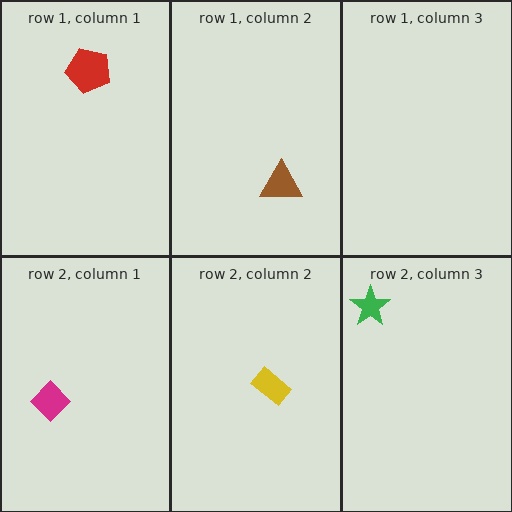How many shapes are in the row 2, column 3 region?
1.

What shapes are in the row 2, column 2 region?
The yellow rectangle.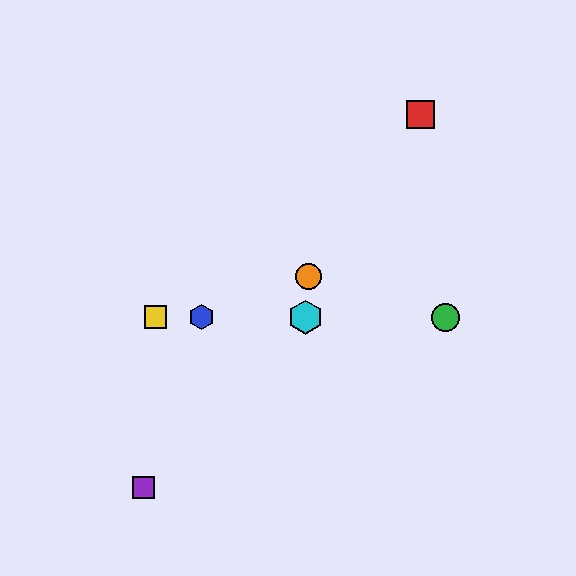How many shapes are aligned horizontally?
4 shapes (the blue hexagon, the green circle, the yellow square, the cyan hexagon) are aligned horizontally.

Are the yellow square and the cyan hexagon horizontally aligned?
Yes, both are at y≈317.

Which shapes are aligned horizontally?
The blue hexagon, the green circle, the yellow square, the cyan hexagon are aligned horizontally.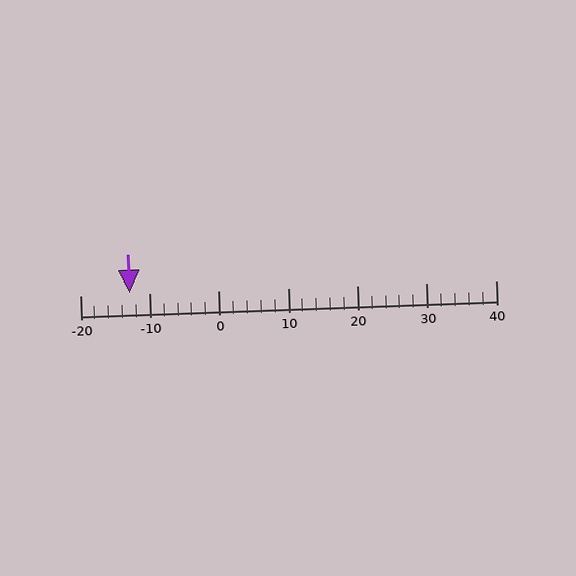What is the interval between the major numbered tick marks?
The major tick marks are spaced 10 units apart.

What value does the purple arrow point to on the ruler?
The purple arrow points to approximately -13.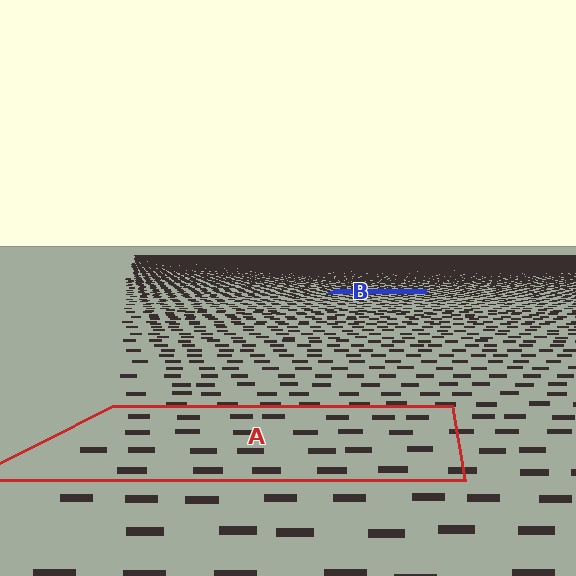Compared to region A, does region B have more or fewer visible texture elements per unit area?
Region B has more texture elements per unit area — they are packed more densely because it is farther away.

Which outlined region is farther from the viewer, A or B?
Region B is farther from the viewer — the texture elements inside it appear smaller and more densely packed.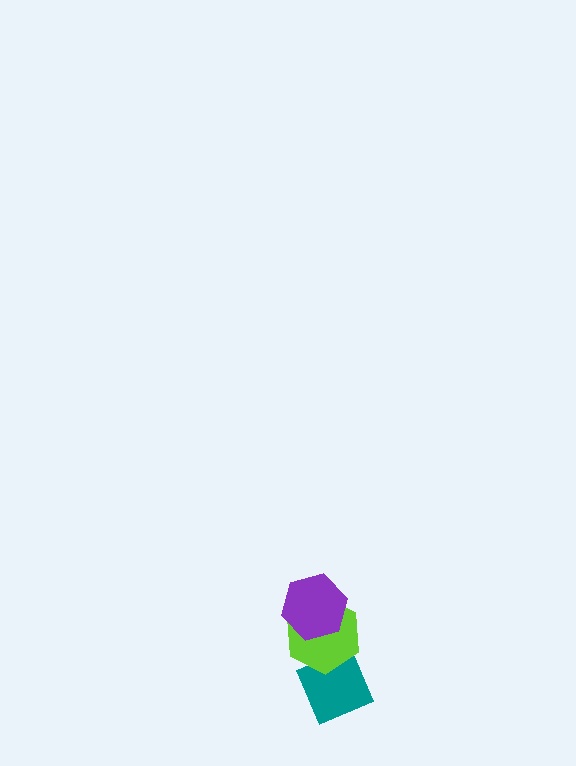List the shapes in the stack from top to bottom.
From top to bottom: the purple hexagon, the lime hexagon, the teal diamond.